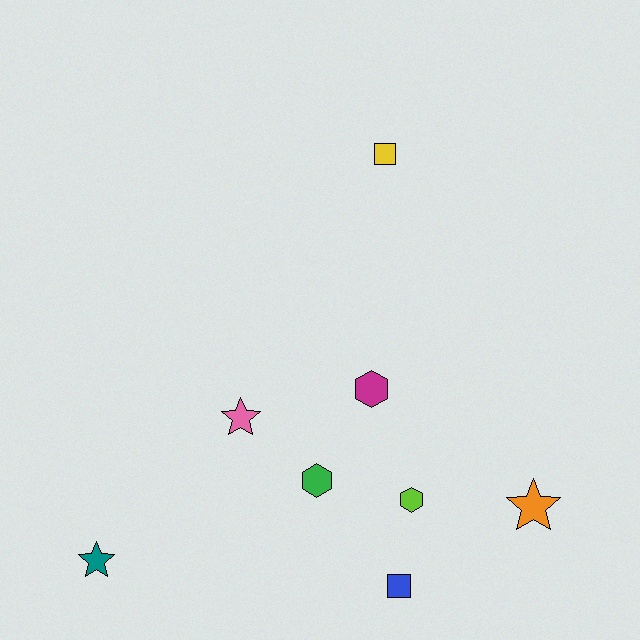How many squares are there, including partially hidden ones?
There are 2 squares.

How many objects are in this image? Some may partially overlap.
There are 8 objects.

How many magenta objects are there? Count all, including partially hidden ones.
There is 1 magenta object.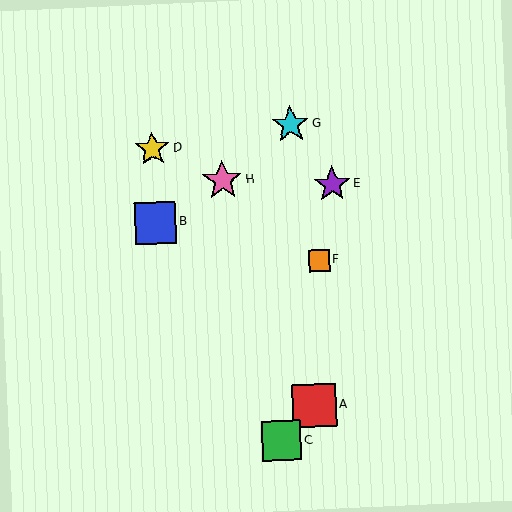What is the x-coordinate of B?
Object B is at x≈156.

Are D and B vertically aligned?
Yes, both are at x≈152.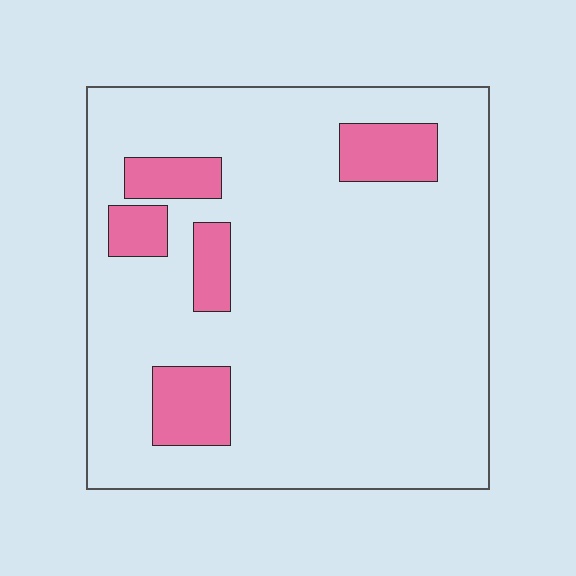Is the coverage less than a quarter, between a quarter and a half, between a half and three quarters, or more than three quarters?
Less than a quarter.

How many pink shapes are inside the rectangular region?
5.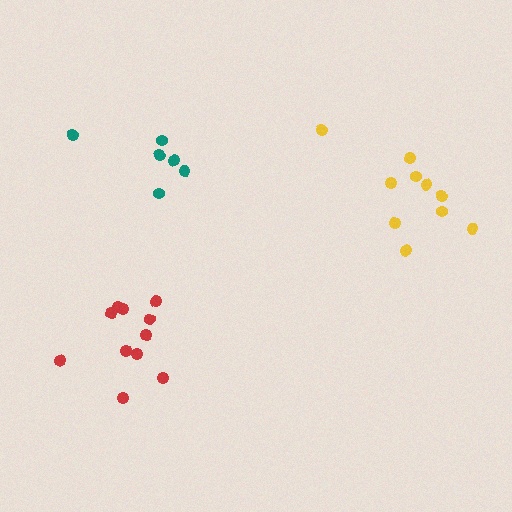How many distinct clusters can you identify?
There are 3 distinct clusters.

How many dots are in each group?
Group 1: 10 dots, Group 2: 6 dots, Group 3: 11 dots (27 total).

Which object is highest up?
The teal cluster is topmost.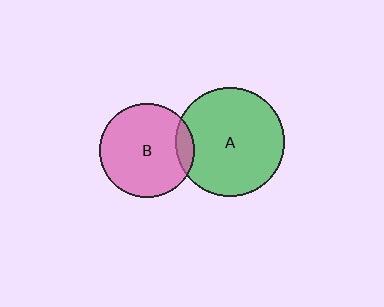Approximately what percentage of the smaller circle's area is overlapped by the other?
Approximately 10%.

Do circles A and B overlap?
Yes.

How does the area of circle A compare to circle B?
Approximately 1.3 times.